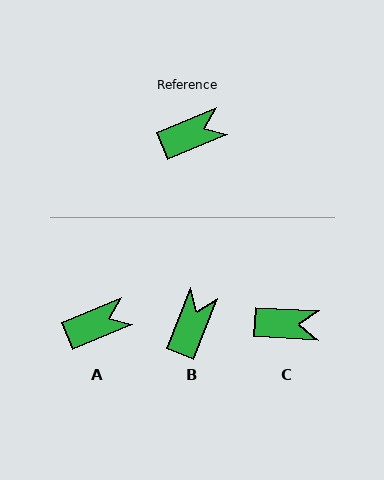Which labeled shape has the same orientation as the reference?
A.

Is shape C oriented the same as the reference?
No, it is off by about 26 degrees.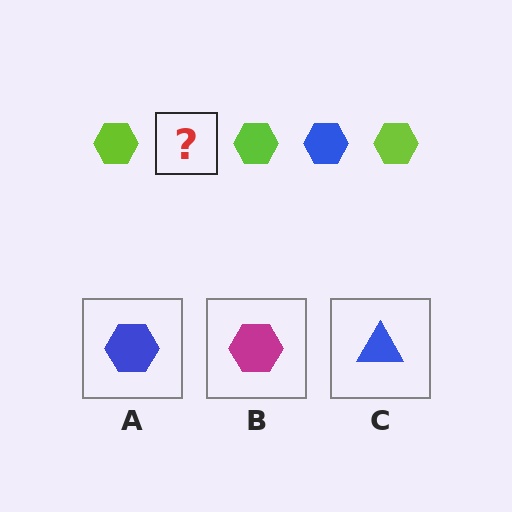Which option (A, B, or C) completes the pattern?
A.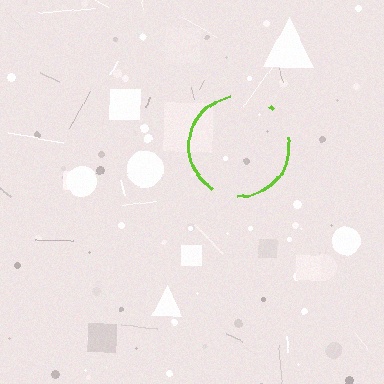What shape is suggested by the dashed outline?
The dashed outline suggests a circle.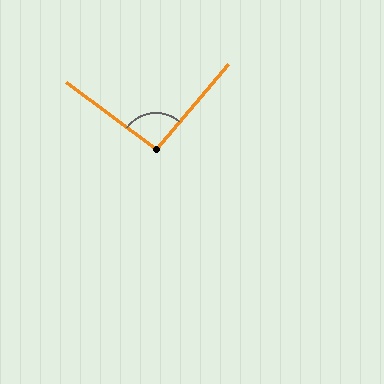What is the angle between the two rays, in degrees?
Approximately 94 degrees.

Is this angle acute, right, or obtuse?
It is approximately a right angle.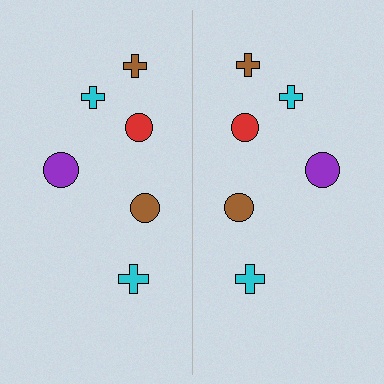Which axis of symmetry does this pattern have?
The pattern has a vertical axis of symmetry running through the center of the image.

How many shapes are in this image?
There are 12 shapes in this image.